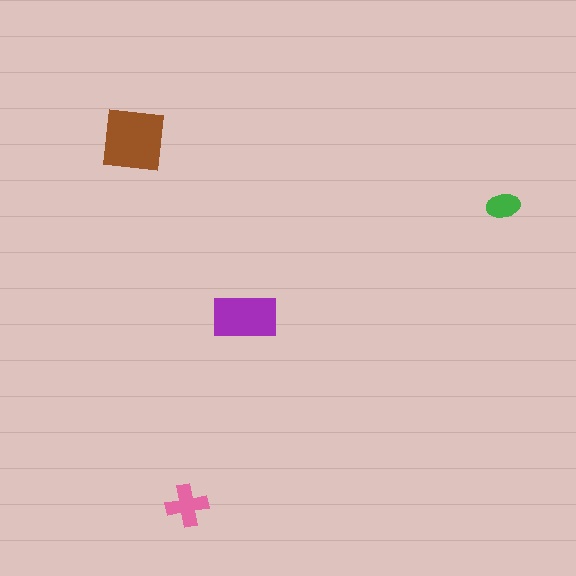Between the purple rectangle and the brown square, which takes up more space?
The brown square.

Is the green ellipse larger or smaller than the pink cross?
Smaller.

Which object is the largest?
The brown square.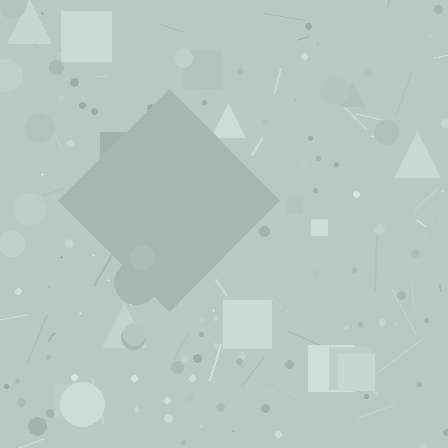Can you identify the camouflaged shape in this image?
The camouflaged shape is a diamond.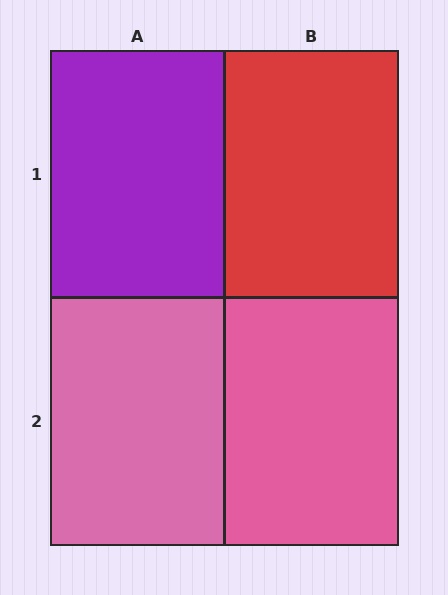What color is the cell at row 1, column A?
Purple.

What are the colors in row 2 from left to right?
Pink, pink.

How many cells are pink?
2 cells are pink.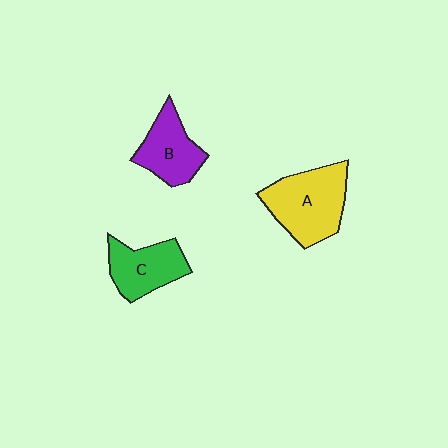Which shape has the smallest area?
Shape B (purple).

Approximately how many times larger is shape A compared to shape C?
Approximately 1.4 times.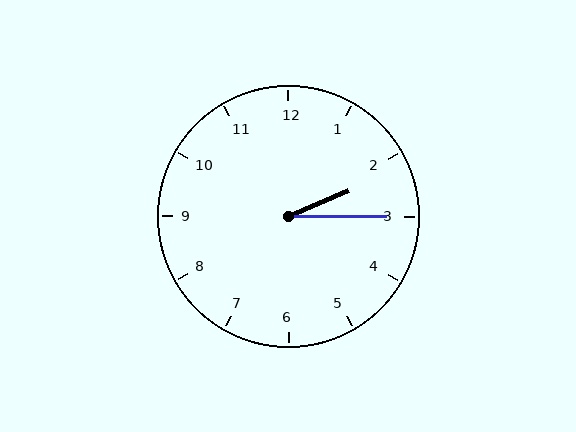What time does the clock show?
2:15.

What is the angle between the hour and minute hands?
Approximately 22 degrees.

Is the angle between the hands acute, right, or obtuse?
It is acute.